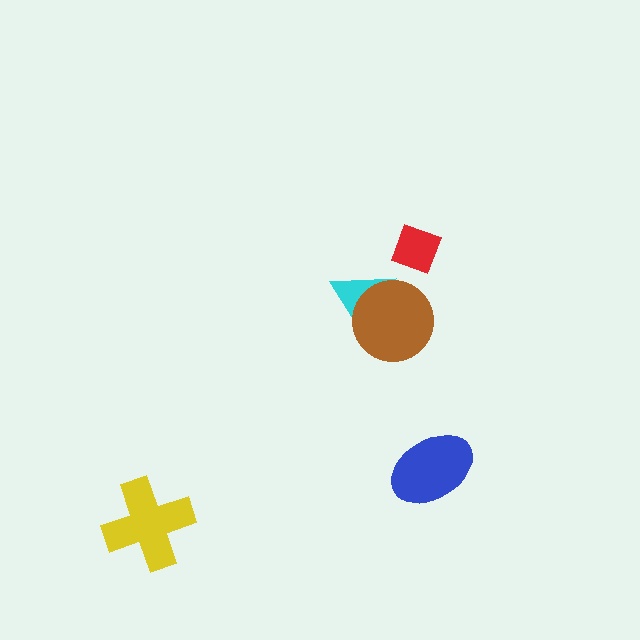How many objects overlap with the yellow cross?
0 objects overlap with the yellow cross.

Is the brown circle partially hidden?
No, no other shape covers it.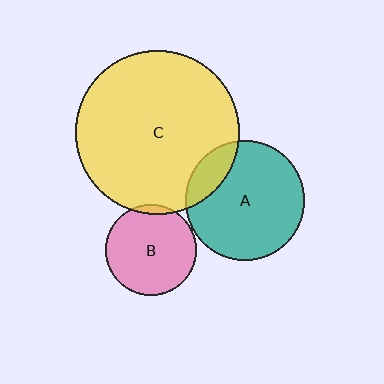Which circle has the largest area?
Circle C (yellow).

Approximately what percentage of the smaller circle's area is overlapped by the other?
Approximately 5%.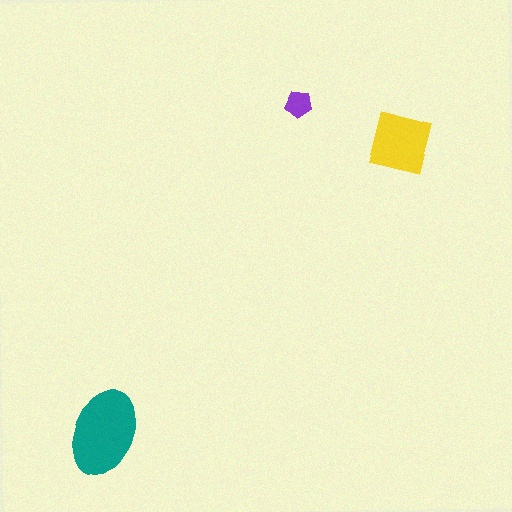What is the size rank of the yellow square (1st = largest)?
2nd.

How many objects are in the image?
There are 3 objects in the image.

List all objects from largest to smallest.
The teal ellipse, the yellow square, the purple pentagon.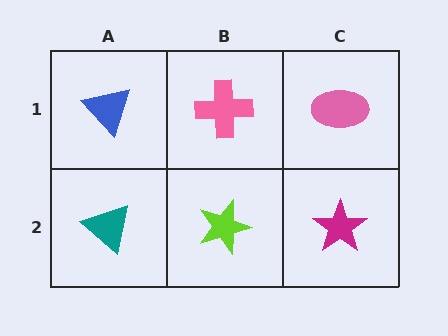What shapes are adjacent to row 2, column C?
A pink ellipse (row 1, column C), a lime star (row 2, column B).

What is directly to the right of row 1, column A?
A pink cross.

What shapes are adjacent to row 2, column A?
A blue triangle (row 1, column A), a lime star (row 2, column B).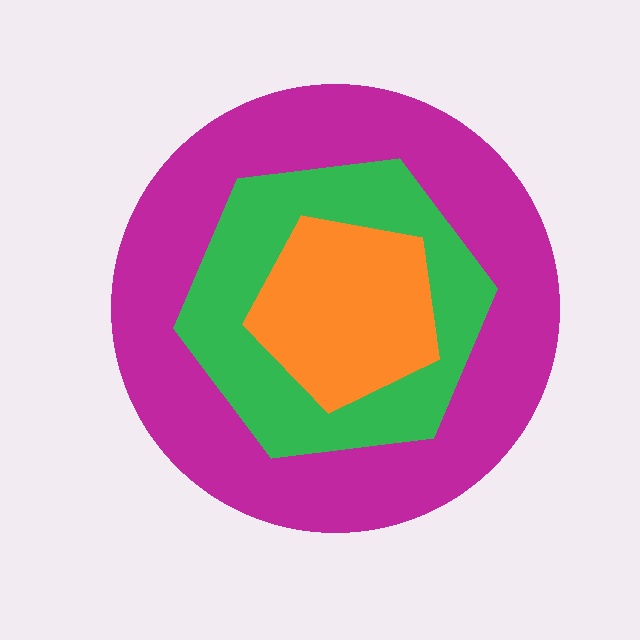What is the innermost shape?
The orange pentagon.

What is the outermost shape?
The magenta circle.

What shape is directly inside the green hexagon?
The orange pentagon.